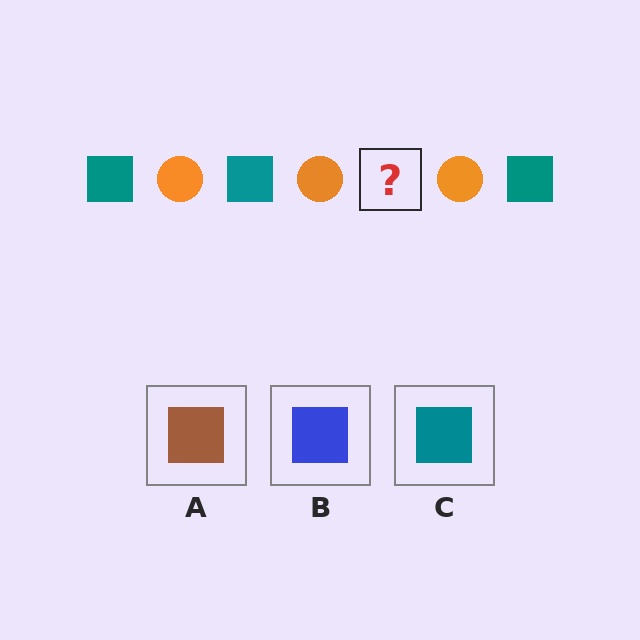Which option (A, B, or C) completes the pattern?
C.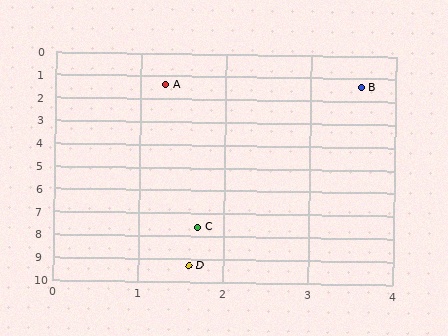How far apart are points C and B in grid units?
Points C and B are about 6.5 grid units apart.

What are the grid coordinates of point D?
Point D is at approximately (1.6, 9.3).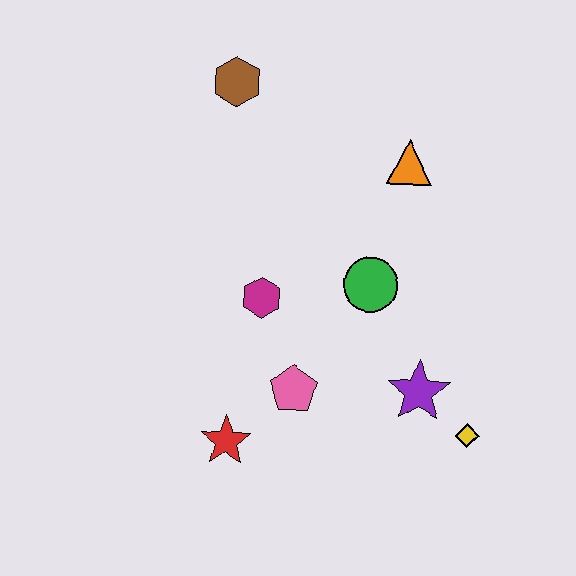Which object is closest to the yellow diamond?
The purple star is closest to the yellow diamond.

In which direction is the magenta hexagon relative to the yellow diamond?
The magenta hexagon is to the left of the yellow diamond.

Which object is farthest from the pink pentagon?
The brown hexagon is farthest from the pink pentagon.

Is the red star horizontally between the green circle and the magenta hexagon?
No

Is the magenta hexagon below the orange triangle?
Yes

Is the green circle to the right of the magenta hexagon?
Yes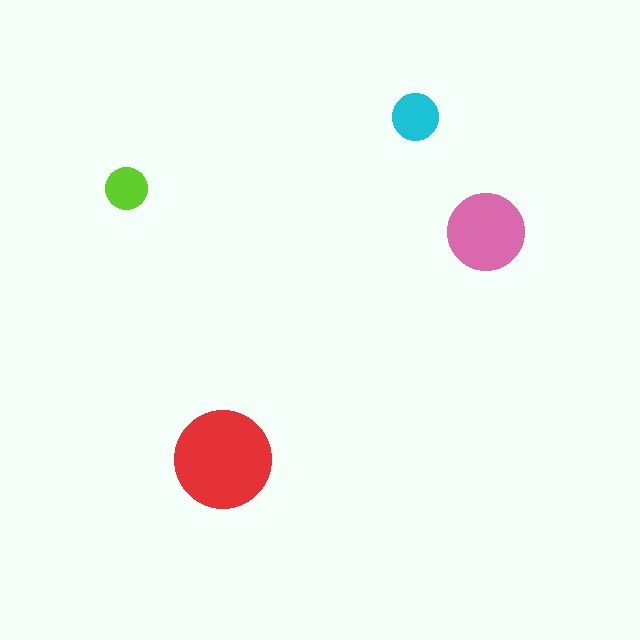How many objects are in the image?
There are 4 objects in the image.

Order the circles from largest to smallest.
the red one, the pink one, the cyan one, the lime one.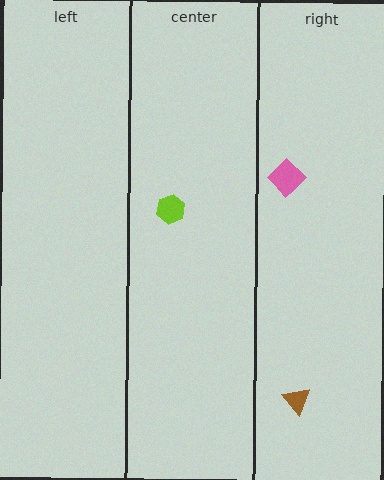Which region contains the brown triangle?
The right region.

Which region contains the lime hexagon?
The center region.